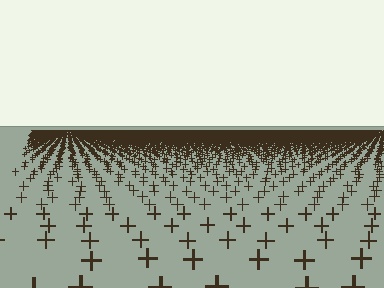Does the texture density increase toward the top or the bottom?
Density increases toward the top.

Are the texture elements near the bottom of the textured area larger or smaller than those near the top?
Larger. Near the bottom, elements are closer to the viewer and appear at a bigger on-screen size.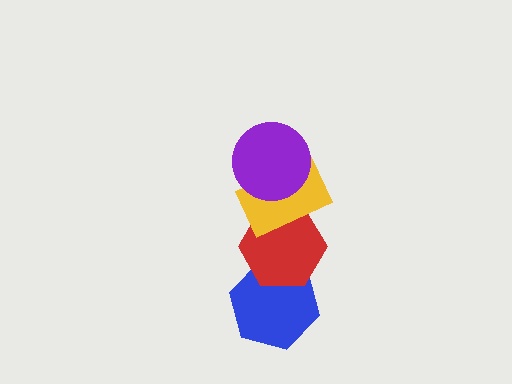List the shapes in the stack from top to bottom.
From top to bottom: the purple circle, the yellow rectangle, the red hexagon, the blue hexagon.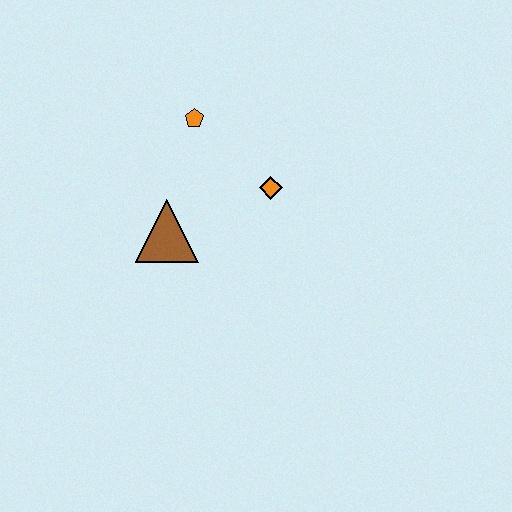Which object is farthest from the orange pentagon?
The brown triangle is farthest from the orange pentagon.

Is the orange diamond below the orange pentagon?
Yes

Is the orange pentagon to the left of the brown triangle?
No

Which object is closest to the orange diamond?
The orange pentagon is closest to the orange diamond.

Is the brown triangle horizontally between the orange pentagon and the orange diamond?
No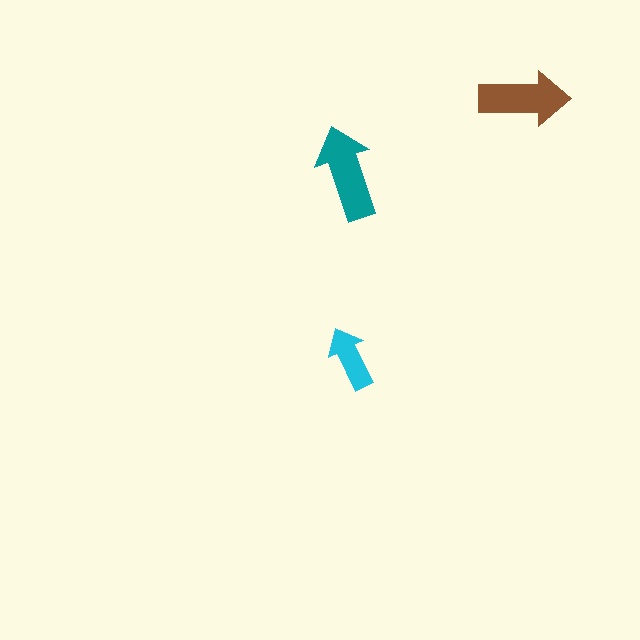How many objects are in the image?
There are 3 objects in the image.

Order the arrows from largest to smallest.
the teal one, the brown one, the cyan one.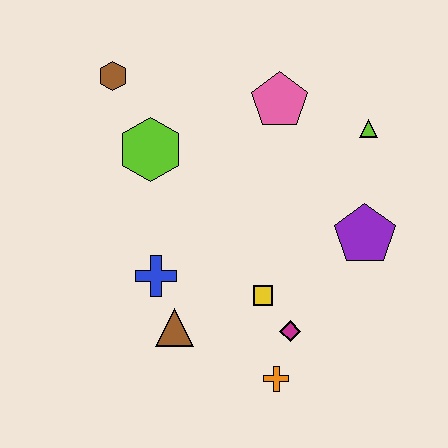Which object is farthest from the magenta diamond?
The brown hexagon is farthest from the magenta diamond.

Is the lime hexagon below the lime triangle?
Yes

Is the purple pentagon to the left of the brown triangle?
No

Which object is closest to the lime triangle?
The pink pentagon is closest to the lime triangle.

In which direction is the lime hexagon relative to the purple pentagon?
The lime hexagon is to the left of the purple pentagon.